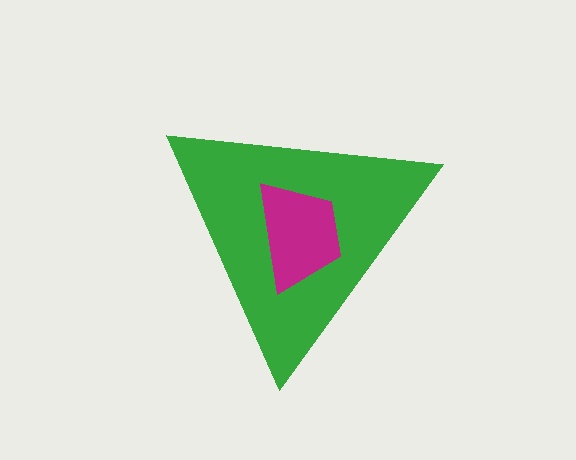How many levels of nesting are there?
2.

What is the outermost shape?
The green triangle.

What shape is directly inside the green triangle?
The magenta trapezoid.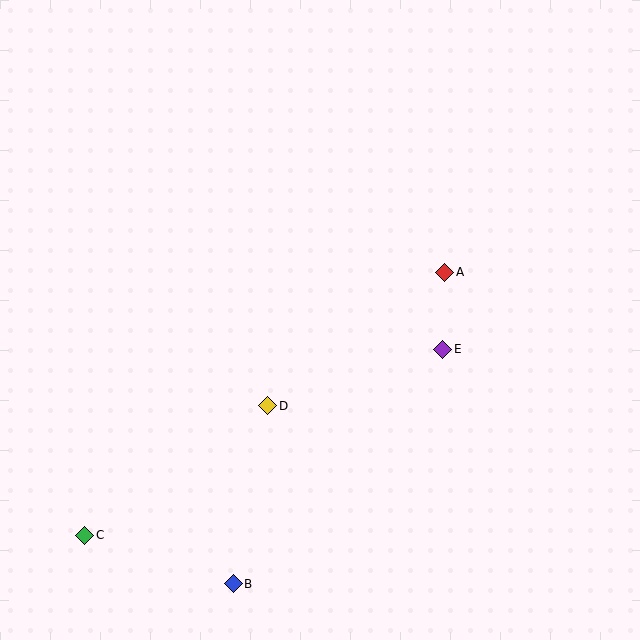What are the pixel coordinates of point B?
Point B is at (233, 584).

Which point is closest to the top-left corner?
Point D is closest to the top-left corner.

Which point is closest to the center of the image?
Point D at (268, 406) is closest to the center.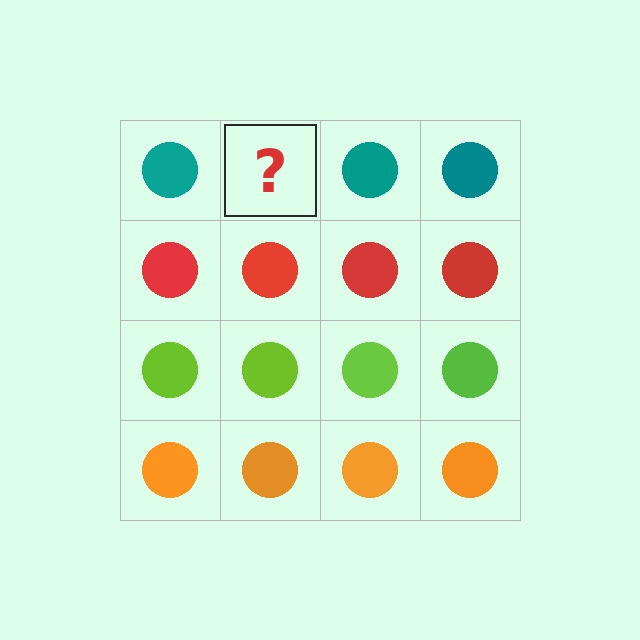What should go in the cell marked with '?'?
The missing cell should contain a teal circle.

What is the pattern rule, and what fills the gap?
The rule is that each row has a consistent color. The gap should be filled with a teal circle.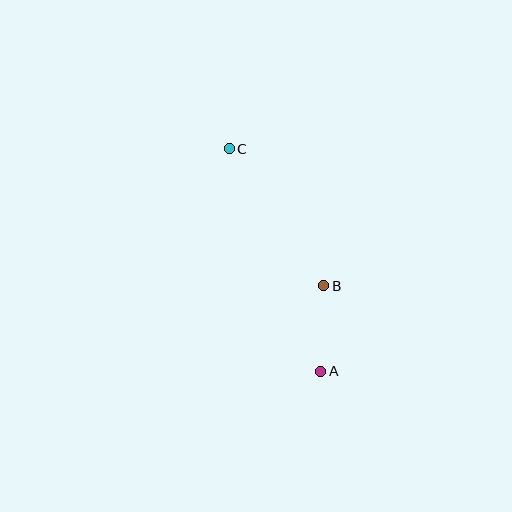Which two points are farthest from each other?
Points A and C are farthest from each other.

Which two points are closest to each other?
Points A and B are closest to each other.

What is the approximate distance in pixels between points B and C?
The distance between B and C is approximately 167 pixels.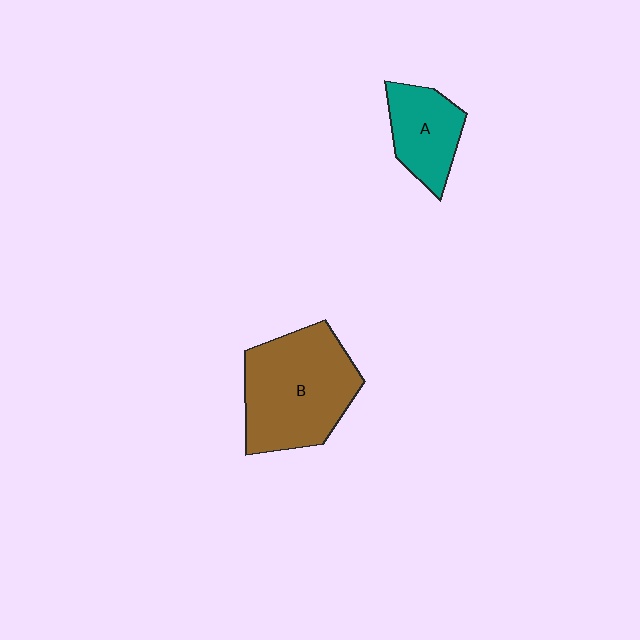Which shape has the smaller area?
Shape A (teal).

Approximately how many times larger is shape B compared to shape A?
Approximately 1.9 times.